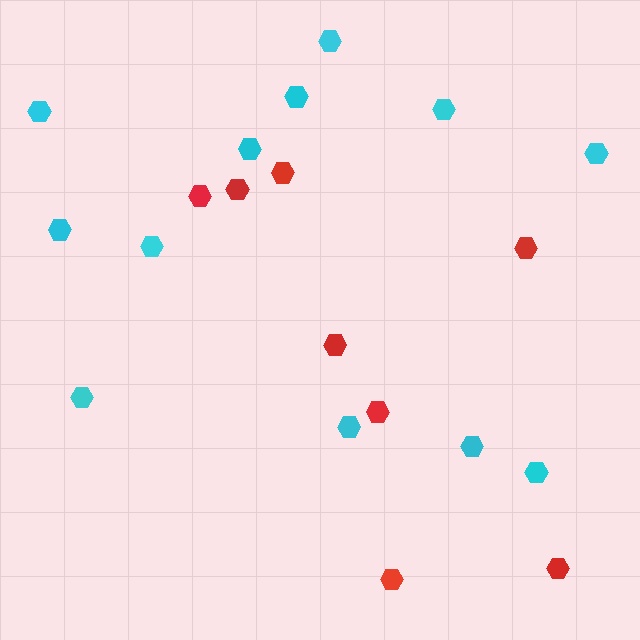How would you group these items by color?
There are 2 groups: one group of cyan hexagons (12) and one group of red hexagons (8).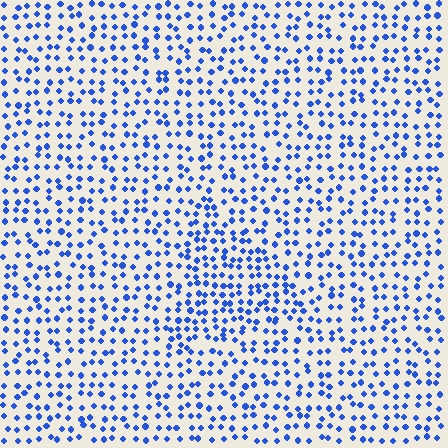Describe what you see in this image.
The image contains small blue elements arranged at two different densities. A triangle-shaped region is visible where the elements are more densely packed than the surrounding area.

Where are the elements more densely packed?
The elements are more densely packed inside the triangle boundary.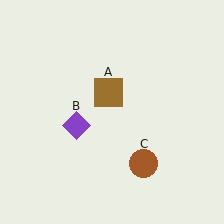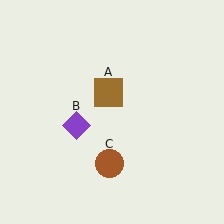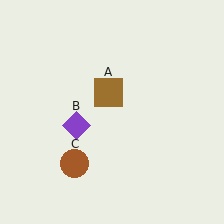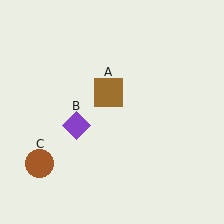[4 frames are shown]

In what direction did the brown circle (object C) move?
The brown circle (object C) moved left.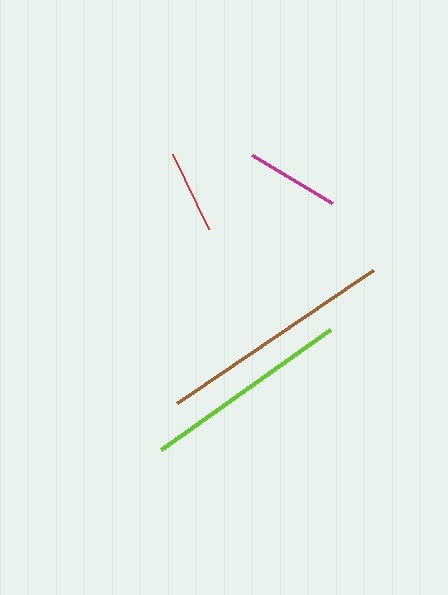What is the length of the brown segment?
The brown segment is approximately 237 pixels long.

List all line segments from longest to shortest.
From longest to shortest: brown, lime, magenta, red.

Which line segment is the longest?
The brown line is the longest at approximately 237 pixels.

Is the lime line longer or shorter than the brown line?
The brown line is longer than the lime line.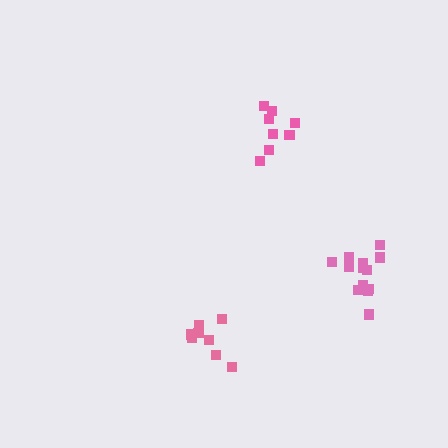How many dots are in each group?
Group 1: 8 dots, Group 2: 13 dots, Group 3: 8 dots (29 total).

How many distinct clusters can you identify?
There are 3 distinct clusters.